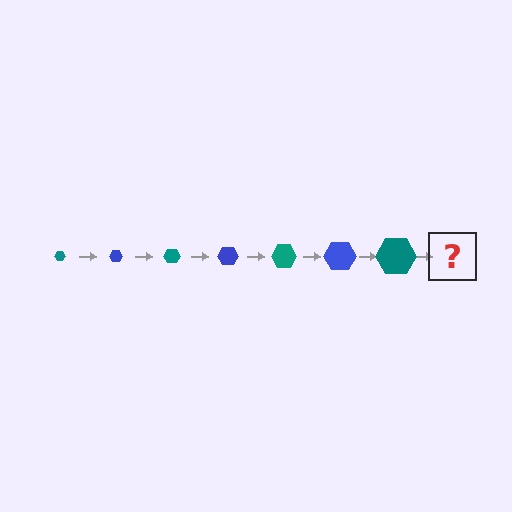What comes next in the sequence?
The next element should be a blue hexagon, larger than the previous one.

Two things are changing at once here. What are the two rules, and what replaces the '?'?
The two rules are that the hexagon grows larger each step and the color cycles through teal and blue. The '?' should be a blue hexagon, larger than the previous one.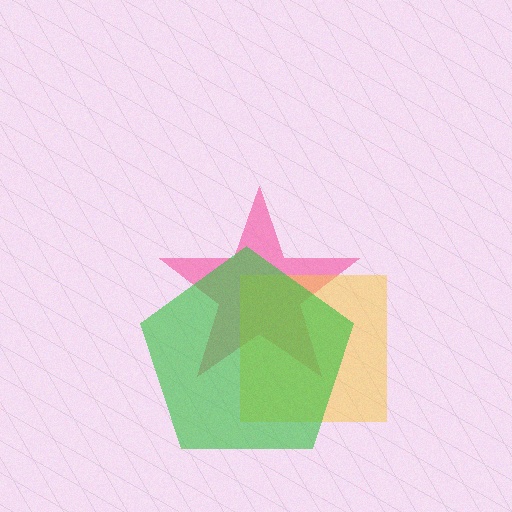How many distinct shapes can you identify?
There are 3 distinct shapes: a pink star, a yellow square, a green pentagon.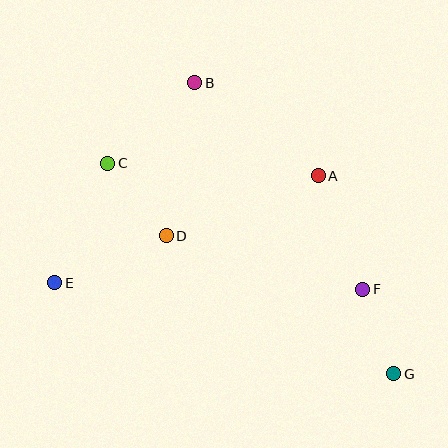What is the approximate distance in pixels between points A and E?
The distance between A and E is approximately 284 pixels.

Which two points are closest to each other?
Points F and G are closest to each other.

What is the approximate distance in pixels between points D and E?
The distance between D and E is approximately 121 pixels.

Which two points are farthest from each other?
Points C and G are farthest from each other.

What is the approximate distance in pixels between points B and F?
The distance between B and F is approximately 266 pixels.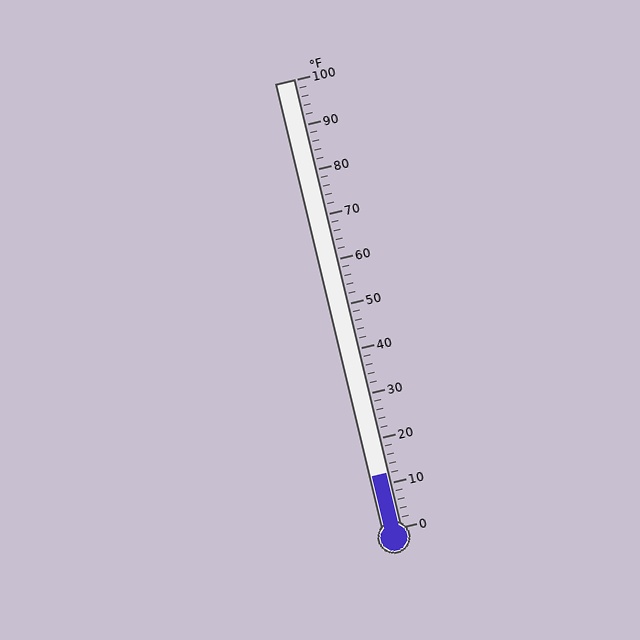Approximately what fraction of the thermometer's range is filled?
The thermometer is filled to approximately 10% of its range.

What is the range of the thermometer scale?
The thermometer scale ranges from 0°F to 100°F.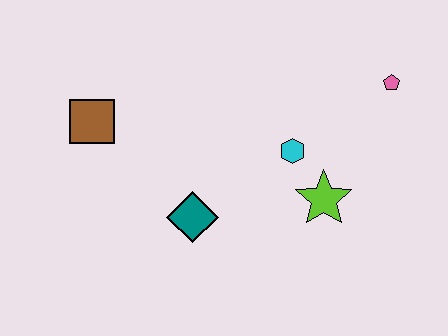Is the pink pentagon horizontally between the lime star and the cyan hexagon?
No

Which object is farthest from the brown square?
The pink pentagon is farthest from the brown square.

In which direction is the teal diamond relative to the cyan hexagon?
The teal diamond is to the left of the cyan hexagon.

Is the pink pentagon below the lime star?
No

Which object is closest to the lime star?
The cyan hexagon is closest to the lime star.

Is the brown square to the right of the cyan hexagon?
No